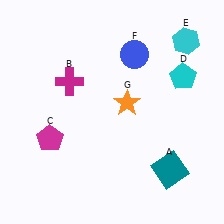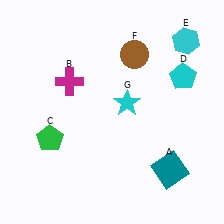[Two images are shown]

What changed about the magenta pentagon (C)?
In Image 1, C is magenta. In Image 2, it changed to green.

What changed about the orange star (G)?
In Image 1, G is orange. In Image 2, it changed to cyan.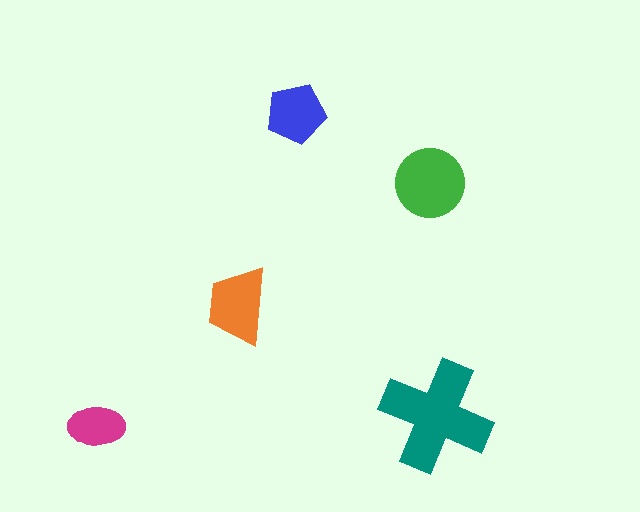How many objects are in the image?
There are 5 objects in the image.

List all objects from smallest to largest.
The magenta ellipse, the blue pentagon, the orange trapezoid, the green circle, the teal cross.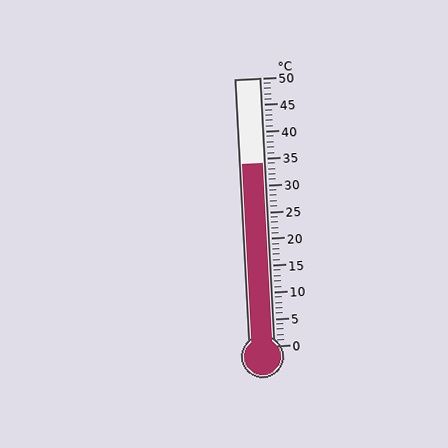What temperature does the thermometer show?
The thermometer shows approximately 34°C.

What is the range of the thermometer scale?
The thermometer scale ranges from 0°C to 50°C.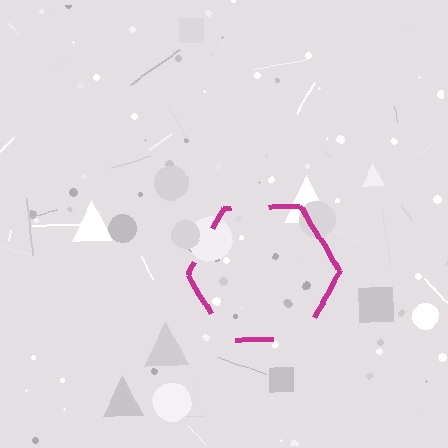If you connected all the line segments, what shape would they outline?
They would outline a hexagon.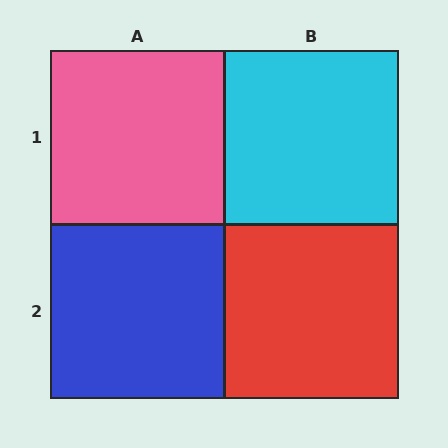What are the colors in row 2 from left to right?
Blue, red.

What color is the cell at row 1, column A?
Pink.